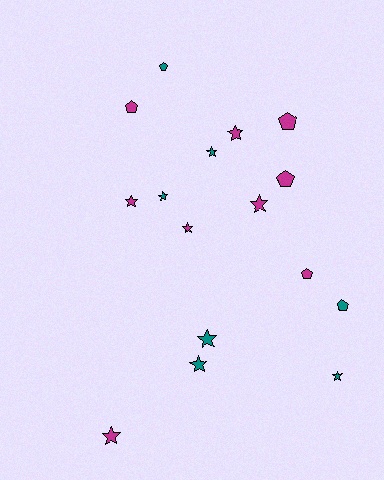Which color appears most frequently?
Magenta, with 9 objects.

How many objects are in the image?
There are 16 objects.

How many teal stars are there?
There are 5 teal stars.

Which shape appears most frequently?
Star, with 10 objects.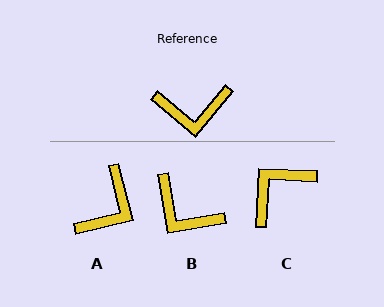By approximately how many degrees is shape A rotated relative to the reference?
Approximately 54 degrees counter-clockwise.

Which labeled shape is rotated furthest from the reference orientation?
C, about 143 degrees away.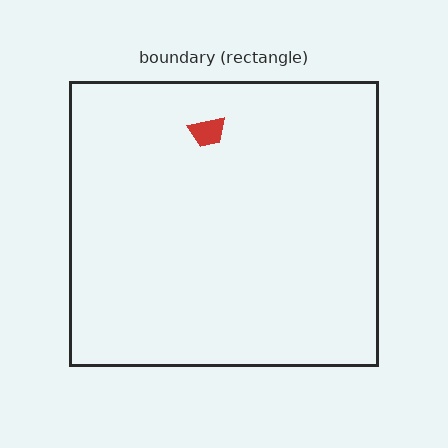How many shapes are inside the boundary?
1 inside, 0 outside.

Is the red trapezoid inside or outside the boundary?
Inside.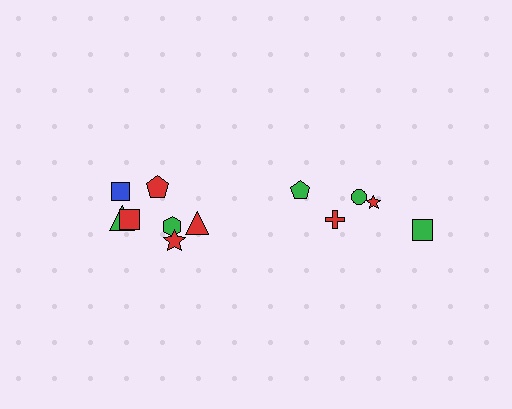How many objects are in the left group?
There are 7 objects.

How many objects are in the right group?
There are 5 objects.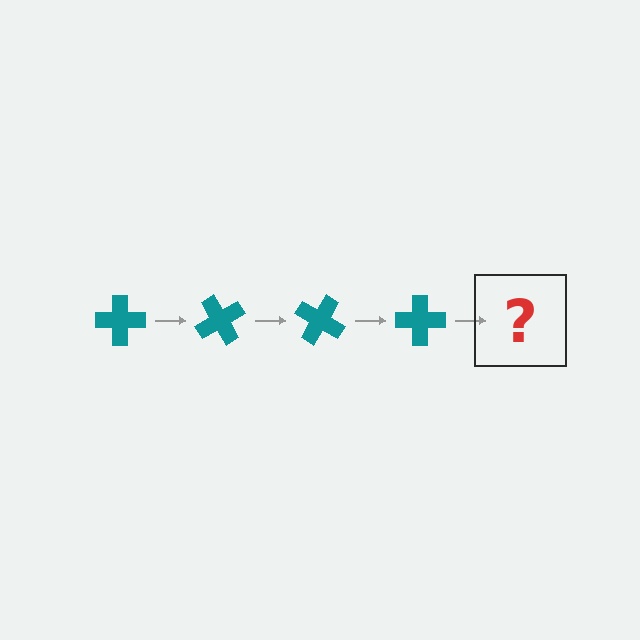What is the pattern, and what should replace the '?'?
The pattern is that the cross rotates 60 degrees each step. The '?' should be a teal cross rotated 240 degrees.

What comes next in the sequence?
The next element should be a teal cross rotated 240 degrees.